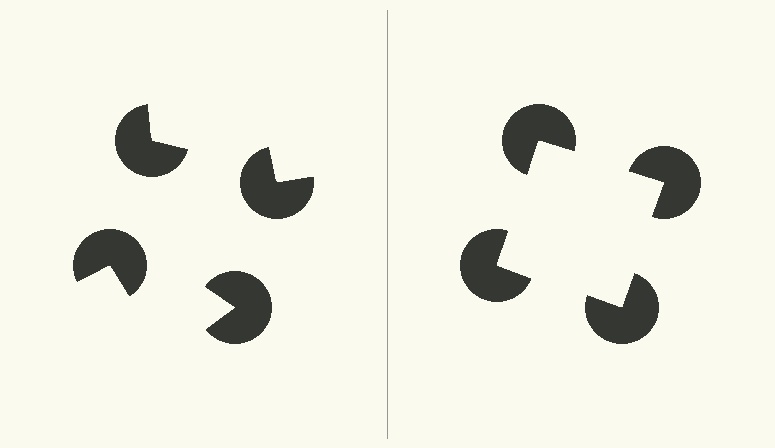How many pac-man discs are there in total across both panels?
8 — 4 on each side.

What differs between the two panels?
The pac-man discs are positioned identically on both sides; only the wedge orientations differ. On the right they align to a square; on the left they are misaligned.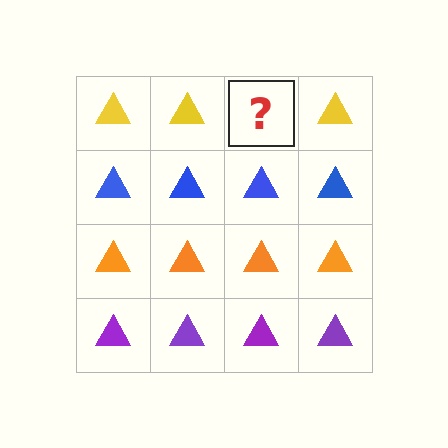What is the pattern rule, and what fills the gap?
The rule is that each row has a consistent color. The gap should be filled with a yellow triangle.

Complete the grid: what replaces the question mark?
The question mark should be replaced with a yellow triangle.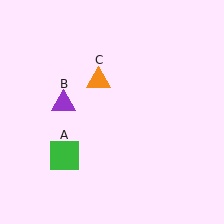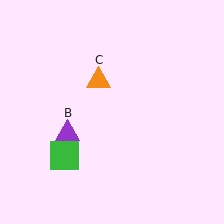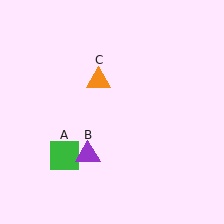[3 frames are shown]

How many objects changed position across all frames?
1 object changed position: purple triangle (object B).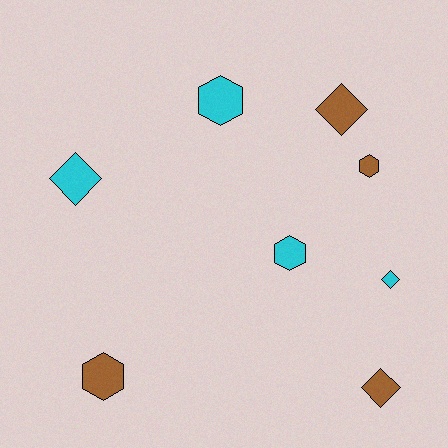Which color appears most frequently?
Brown, with 4 objects.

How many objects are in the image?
There are 8 objects.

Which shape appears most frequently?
Diamond, with 4 objects.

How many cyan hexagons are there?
There are 2 cyan hexagons.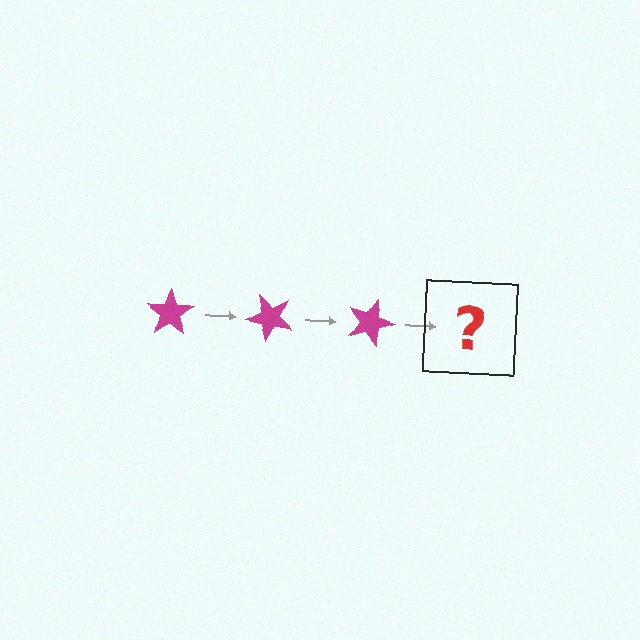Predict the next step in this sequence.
The next step is a magenta star rotated 135 degrees.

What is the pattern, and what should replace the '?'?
The pattern is that the star rotates 45 degrees each step. The '?' should be a magenta star rotated 135 degrees.